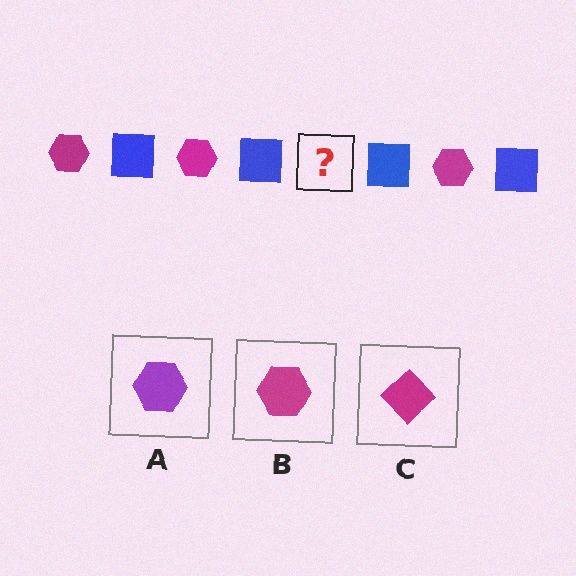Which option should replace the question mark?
Option B.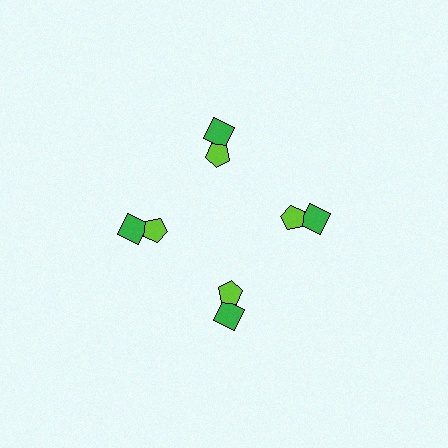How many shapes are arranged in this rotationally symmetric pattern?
There are 8 shapes, arranged in 4 groups of 2.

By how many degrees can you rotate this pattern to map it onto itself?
The pattern maps onto itself every 90 degrees of rotation.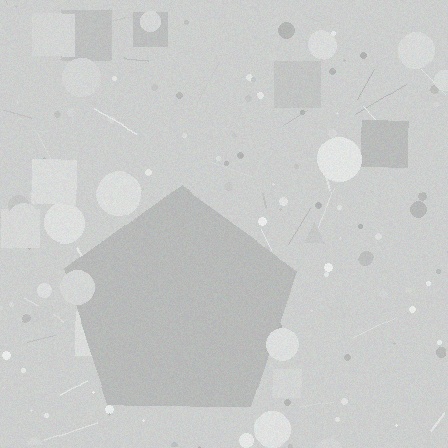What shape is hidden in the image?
A pentagon is hidden in the image.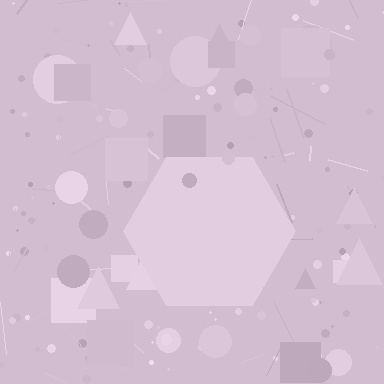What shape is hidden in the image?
A hexagon is hidden in the image.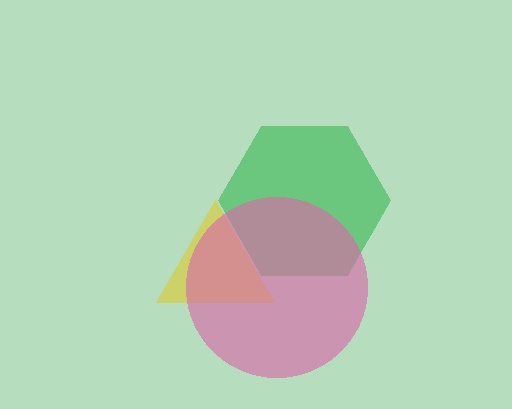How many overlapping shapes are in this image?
There are 3 overlapping shapes in the image.